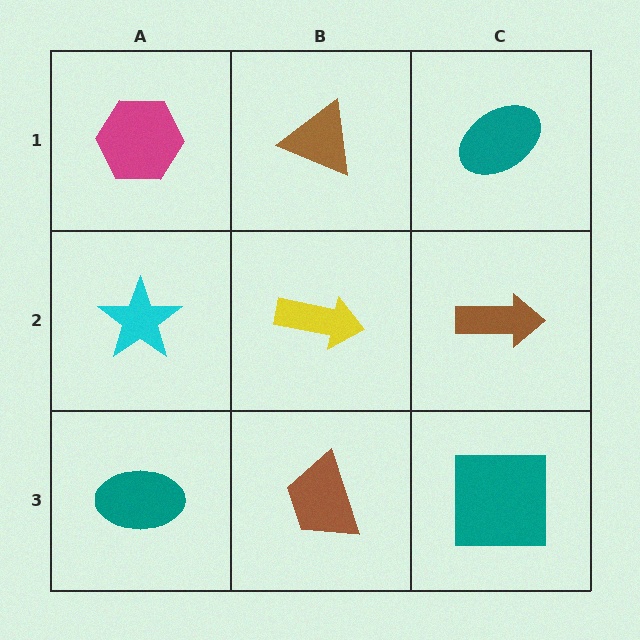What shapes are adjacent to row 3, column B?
A yellow arrow (row 2, column B), a teal ellipse (row 3, column A), a teal square (row 3, column C).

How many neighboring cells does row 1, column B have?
3.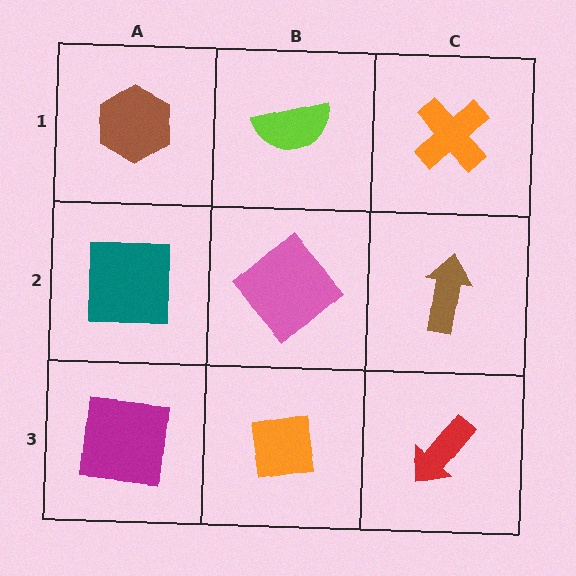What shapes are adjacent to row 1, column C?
A brown arrow (row 2, column C), a lime semicircle (row 1, column B).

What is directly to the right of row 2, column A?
A pink diamond.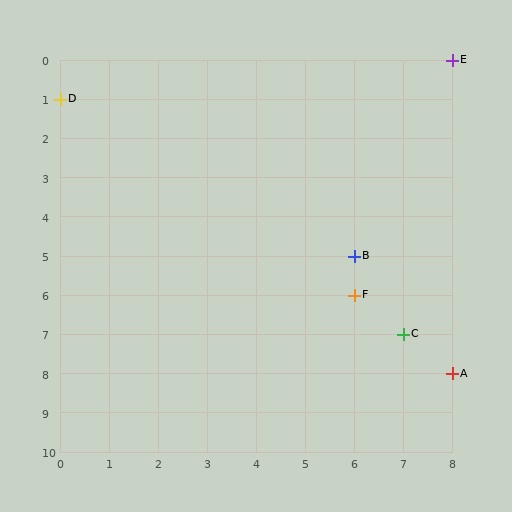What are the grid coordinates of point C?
Point C is at grid coordinates (7, 7).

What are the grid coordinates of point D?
Point D is at grid coordinates (0, 1).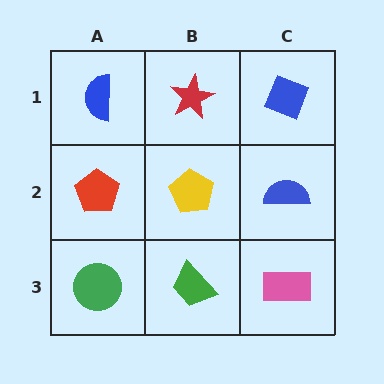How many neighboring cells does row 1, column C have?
2.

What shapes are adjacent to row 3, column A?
A red pentagon (row 2, column A), a green trapezoid (row 3, column B).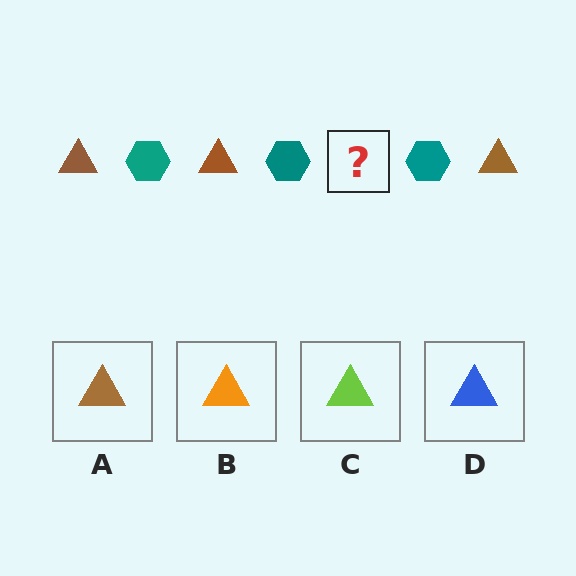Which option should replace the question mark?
Option A.